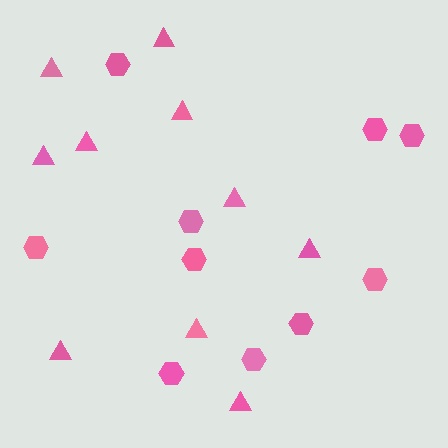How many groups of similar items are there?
There are 2 groups: one group of hexagons (10) and one group of triangles (10).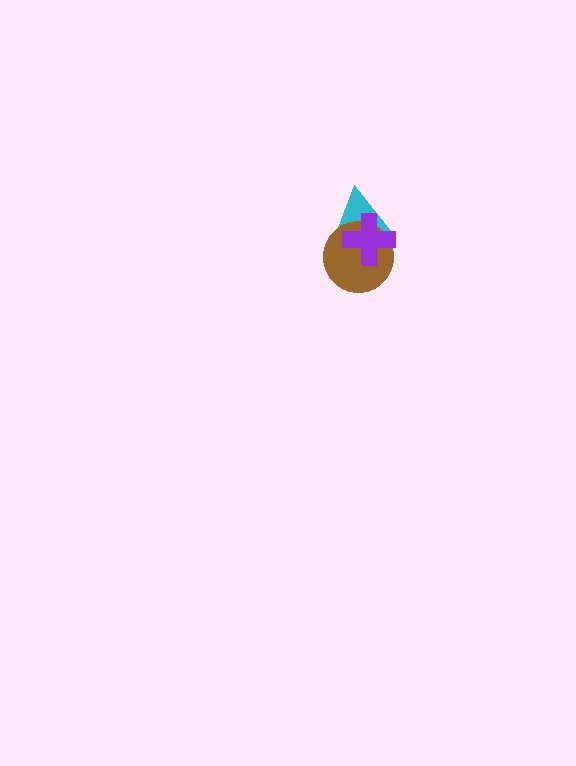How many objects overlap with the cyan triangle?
2 objects overlap with the cyan triangle.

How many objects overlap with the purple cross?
2 objects overlap with the purple cross.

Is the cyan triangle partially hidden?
Yes, it is partially covered by another shape.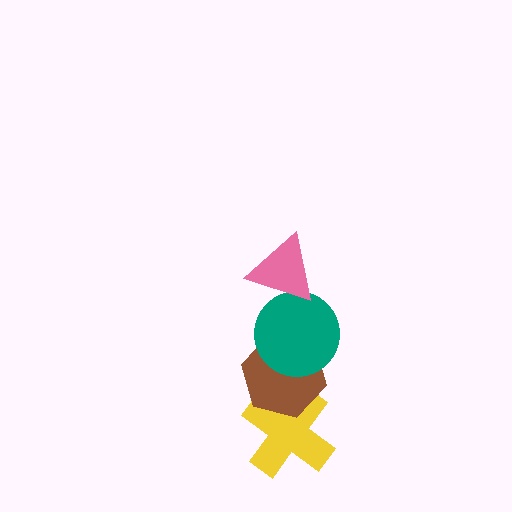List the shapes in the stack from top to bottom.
From top to bottom: the pink triangle, the teal circle, the brown hexagon, the yellow cross.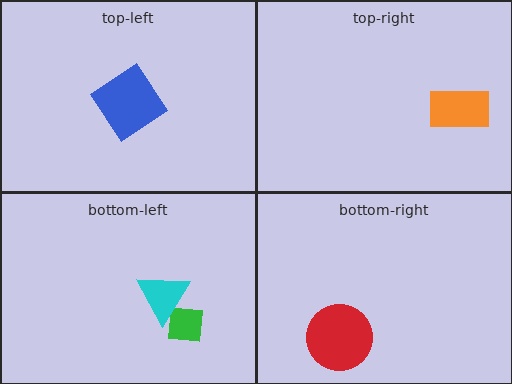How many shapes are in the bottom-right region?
1.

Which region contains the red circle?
The bottom-right region.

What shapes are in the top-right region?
The orange rectangle.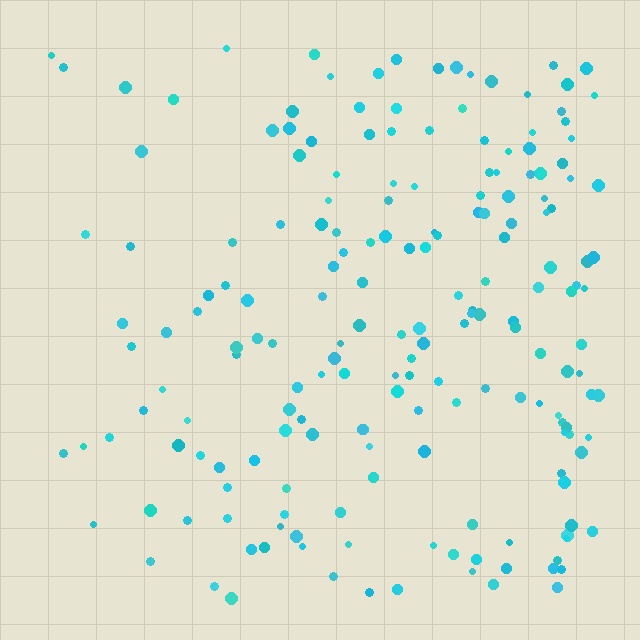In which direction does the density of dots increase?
From left to right, with the right side densest.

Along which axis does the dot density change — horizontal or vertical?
Horizontal.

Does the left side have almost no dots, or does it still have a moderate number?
Still a moderate number, just noticeably fewer than the right.